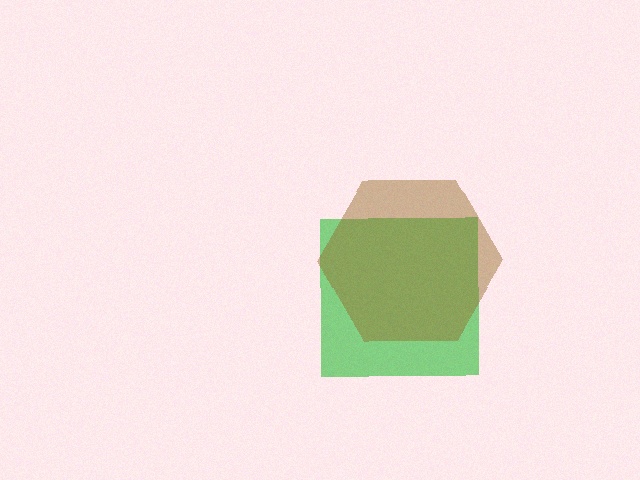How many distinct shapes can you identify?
There are 2 distinct shapes: a green square, a brown hexagon.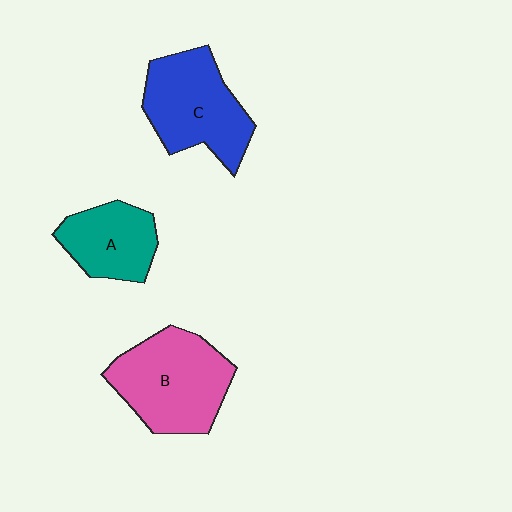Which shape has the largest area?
Shape B (pink).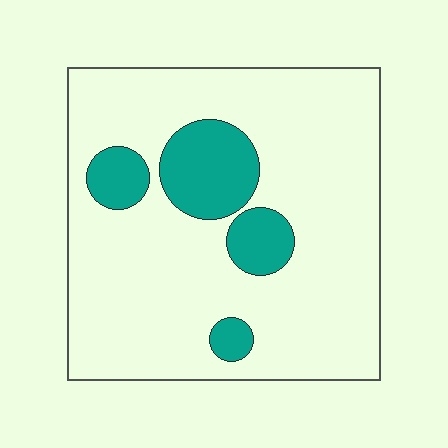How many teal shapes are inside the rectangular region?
4.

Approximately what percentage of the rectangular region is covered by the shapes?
Approximately 15%.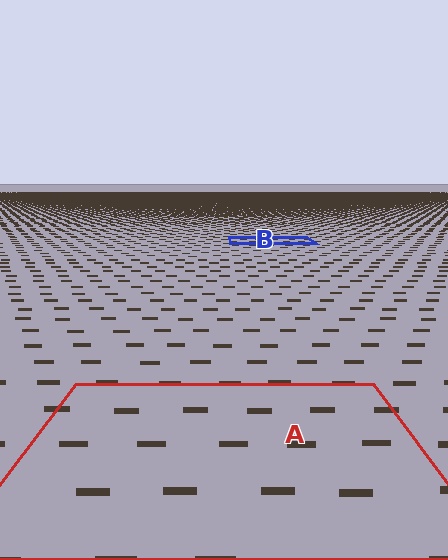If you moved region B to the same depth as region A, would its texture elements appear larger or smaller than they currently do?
They would appear larger. At a closer depth, the same texture elements are projected at a bigger on-screen size.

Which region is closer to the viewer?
Region A is closer. The texture elements there are larger and more spread out.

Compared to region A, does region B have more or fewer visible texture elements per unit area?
Region B has more texture elements per unit area — they are packed more densely because it is farther away.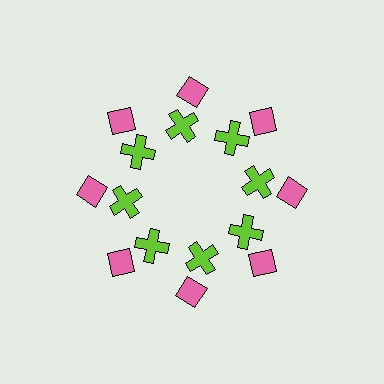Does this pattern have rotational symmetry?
Yes, this pattern has 8-fold rotational symmetry. It looks the same after rotating 45 degrees around the center.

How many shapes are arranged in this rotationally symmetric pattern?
There are 16 shapes, arranged in 8 groups of 2.